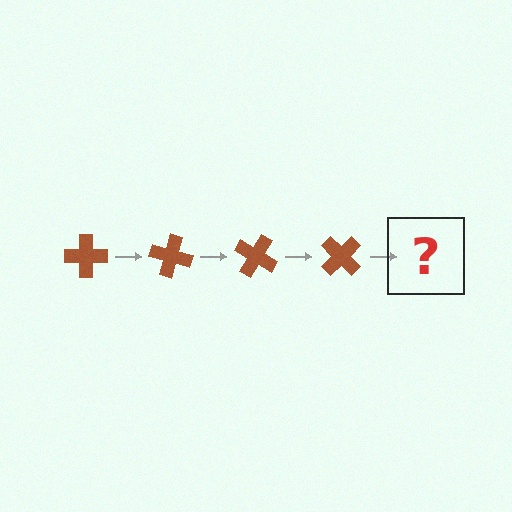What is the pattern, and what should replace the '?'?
The pattern is that the cross rotates 15 degrees each step. The '?' should be a brown cross rotated 60 degrees.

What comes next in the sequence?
The next element should be a brown cross rotated 60 degrees.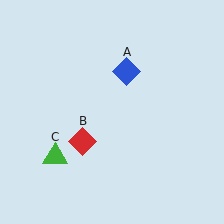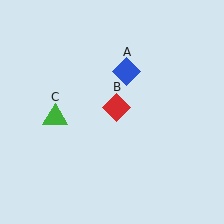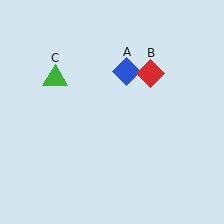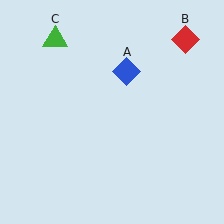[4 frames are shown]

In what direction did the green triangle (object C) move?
The green triangle (object C) moved up.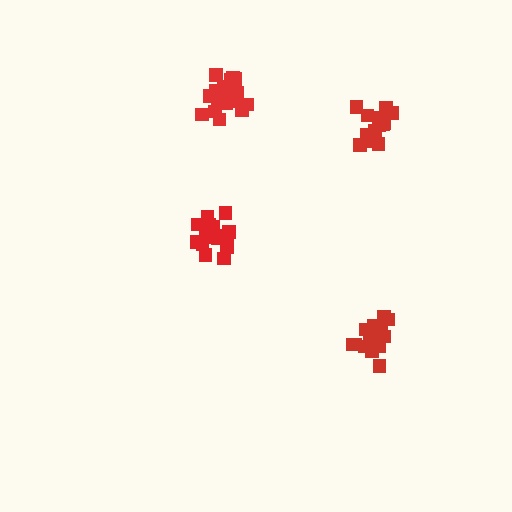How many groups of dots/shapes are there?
There are 4 groups.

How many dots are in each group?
Group 1: 15 dots, Group 2: 18 dots, Group 3: 20 dots, Group 4: 21 dots (74 total).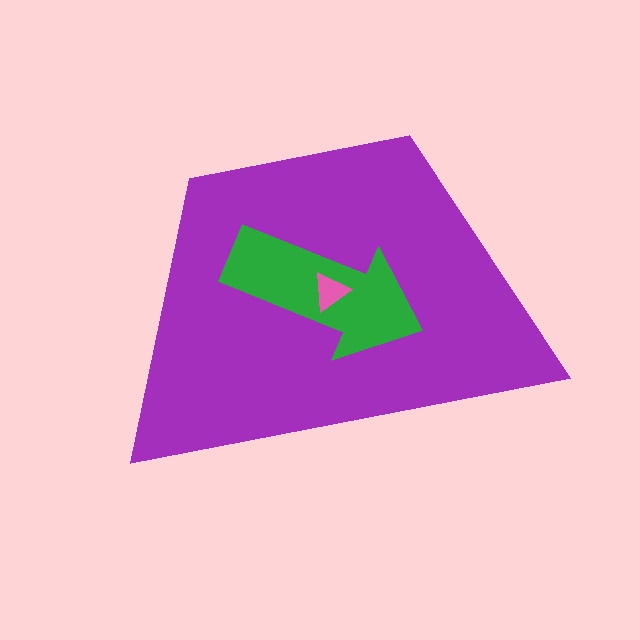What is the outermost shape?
The purple trapezoid.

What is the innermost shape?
The pink triangle.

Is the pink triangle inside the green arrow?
Yes.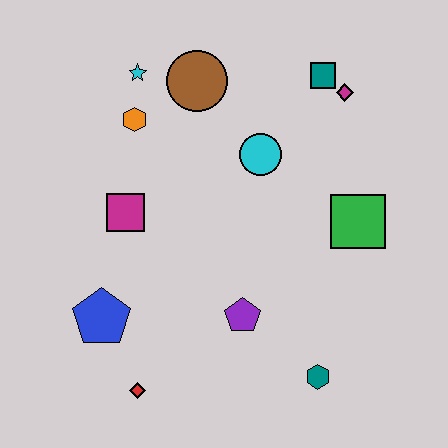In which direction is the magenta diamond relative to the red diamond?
The magenta diamond is above the red diamond.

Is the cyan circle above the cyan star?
No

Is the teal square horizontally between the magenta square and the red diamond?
No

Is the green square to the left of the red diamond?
No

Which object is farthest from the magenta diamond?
The red diamond is farthest from the magenta diamond.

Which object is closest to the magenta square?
The orange hexagon is closest to the magenta square.